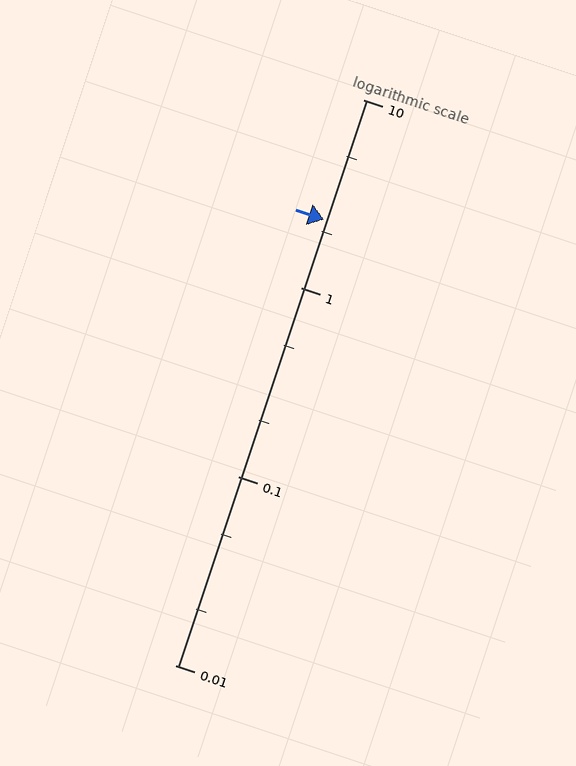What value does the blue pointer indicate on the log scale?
The pointer indicates approximately 2.3.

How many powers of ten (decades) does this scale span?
The scale spans 3 decades, from 0.01 to 10.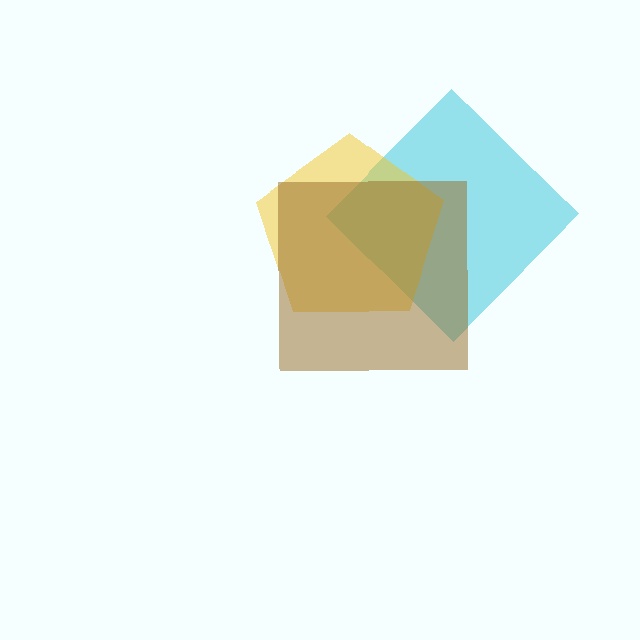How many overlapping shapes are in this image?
There are 3 overlapping shapes in the image.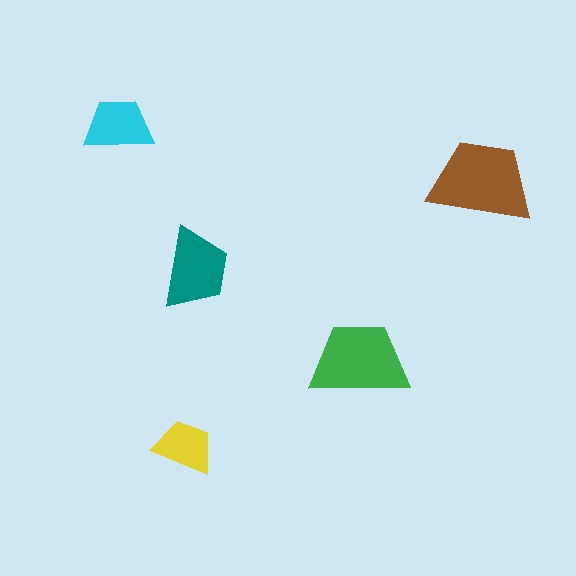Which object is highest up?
The cyan trapezoid is topmost.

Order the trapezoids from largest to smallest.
the brown one, the green one, the teal one, the cyan one, the yellow one.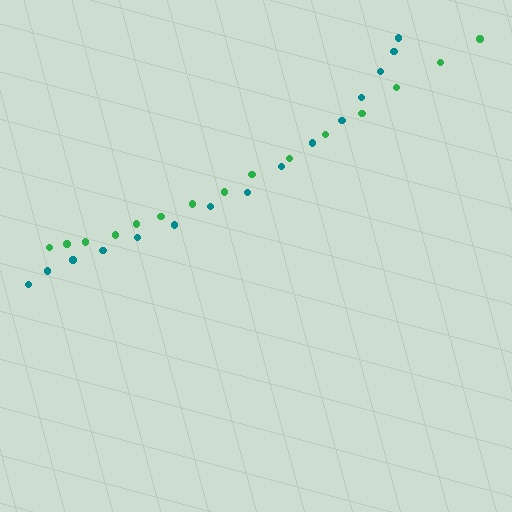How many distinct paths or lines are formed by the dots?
There are 2 distinct paths.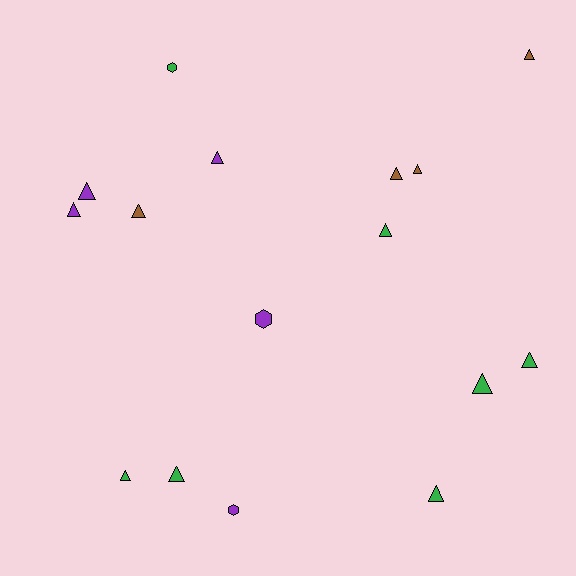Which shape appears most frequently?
Triangle, with 13 objects.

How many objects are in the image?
There are 16 objects.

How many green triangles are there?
There are 6 green triangles.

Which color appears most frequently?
Green, with 7 objects.